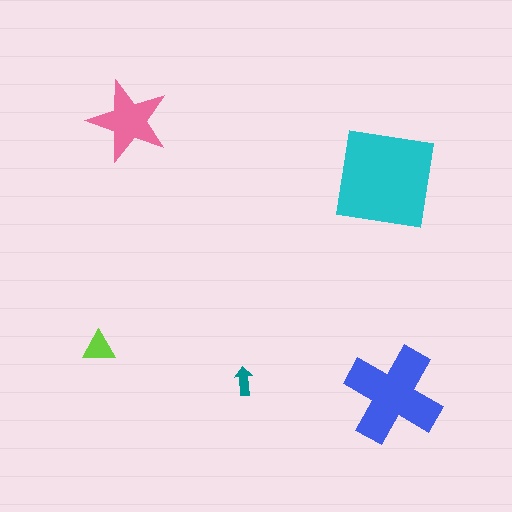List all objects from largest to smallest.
The cyan square, the blue cross, the pink star, the lime triangle, the teal arrow.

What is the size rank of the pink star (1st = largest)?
3rd.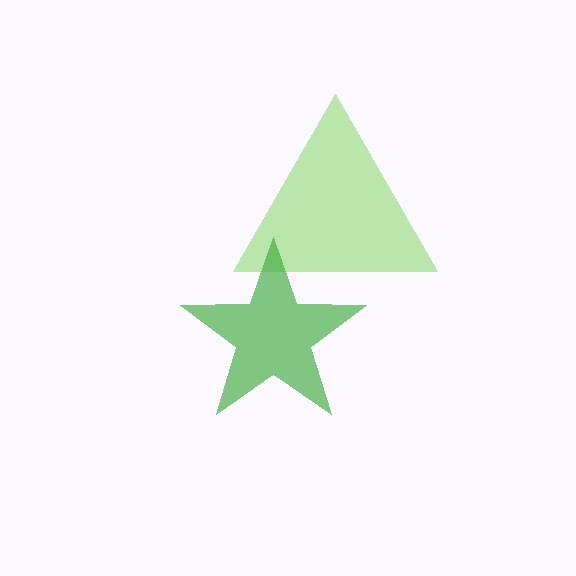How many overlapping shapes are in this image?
There are 2 overlapping shapes in the image.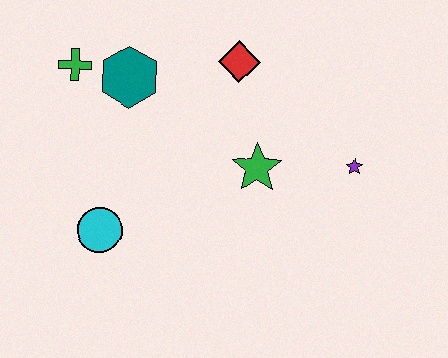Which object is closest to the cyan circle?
The teal hexagon is closest to the cyan circle.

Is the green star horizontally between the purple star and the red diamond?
Yes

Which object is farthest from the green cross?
The purple star is farthest from the green cross.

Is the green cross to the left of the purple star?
Yes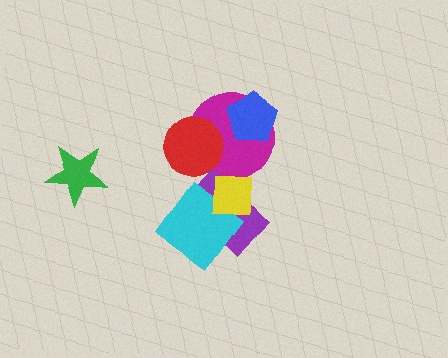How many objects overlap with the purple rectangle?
2 objects overlap with the purple rectangle.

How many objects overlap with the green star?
0 objects overlap with the green star.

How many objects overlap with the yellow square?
3 objects overlap with the yellow square.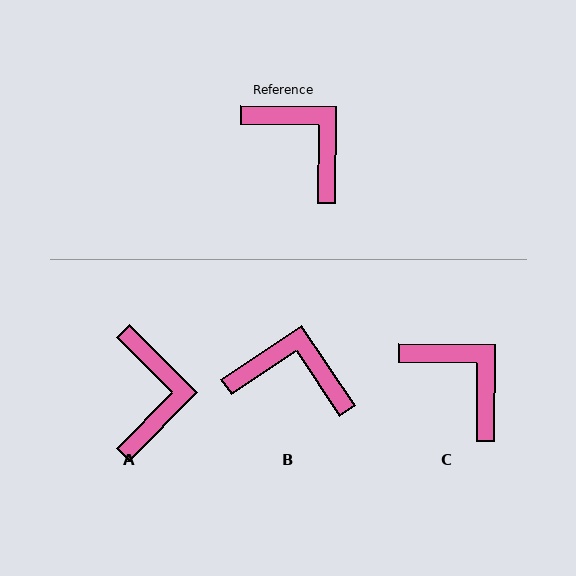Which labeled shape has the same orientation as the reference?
C.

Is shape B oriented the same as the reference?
No, it is off by about 34 degrees.